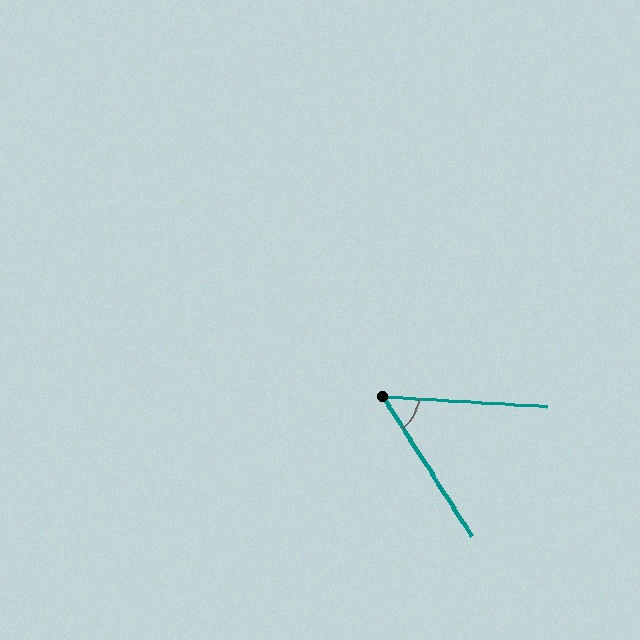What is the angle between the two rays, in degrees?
Approximately 54 degrees.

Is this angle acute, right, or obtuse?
It is acute.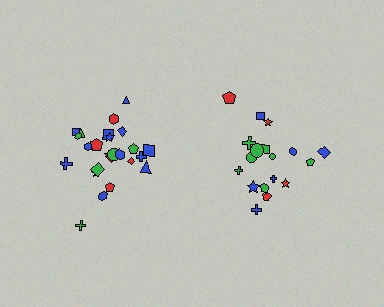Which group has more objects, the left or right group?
The left group.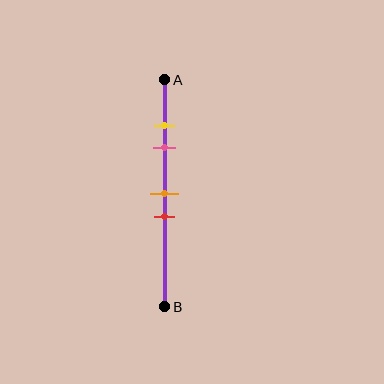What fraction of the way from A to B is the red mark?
The red mark is approximately 60% (0.6) of the way from A to B.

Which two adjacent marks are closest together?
The yellow and pink marks are the closest adjacent pair.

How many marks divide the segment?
There are 4 marks dividing the segment.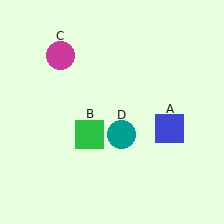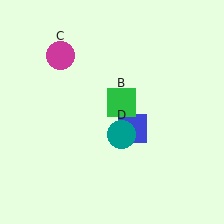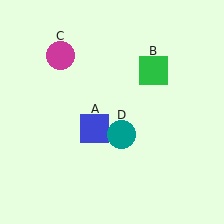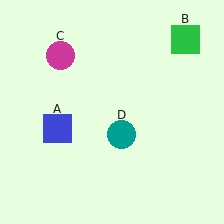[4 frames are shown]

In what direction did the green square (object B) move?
The green square (object B) moved up and to the right.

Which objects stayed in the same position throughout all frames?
Magenta circle (object C) and teal circle (object D) remained stationary.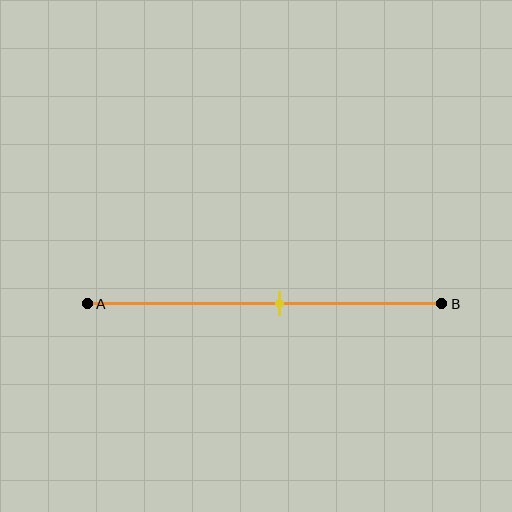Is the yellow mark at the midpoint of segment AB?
No, the mark is at about 55% from A, not at the 50% midpoint.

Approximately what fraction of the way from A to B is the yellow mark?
The yellow mark is approximately 55% of the way from A to B.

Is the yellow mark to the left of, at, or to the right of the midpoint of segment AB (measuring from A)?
The yellow mark is to the right of the midpoint of segment AB.